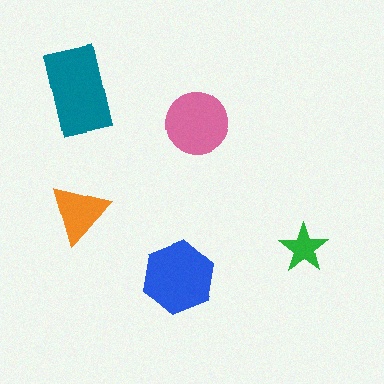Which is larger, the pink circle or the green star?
The pink circle.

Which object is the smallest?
The green star.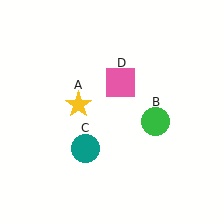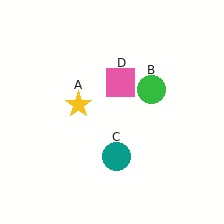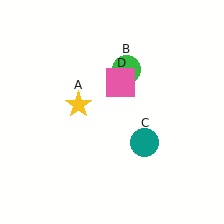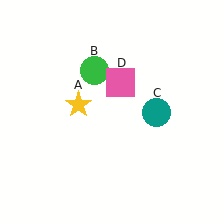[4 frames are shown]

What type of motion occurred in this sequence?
The green circle (object B), teal circle (object C) rotated counterclockwise around the center of the scene.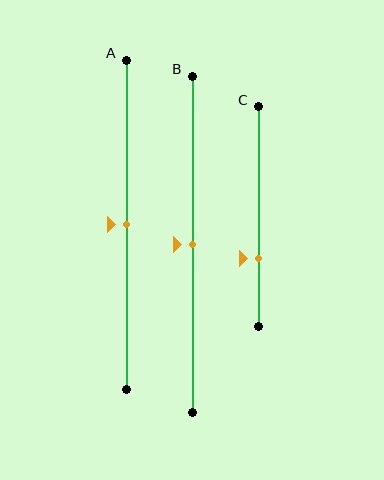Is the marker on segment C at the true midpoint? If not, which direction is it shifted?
No, the marker on segment C is shifted downward by about 19% of the segment length.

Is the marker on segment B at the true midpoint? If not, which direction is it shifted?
Yes, the marker on segment B is at the true midpoint.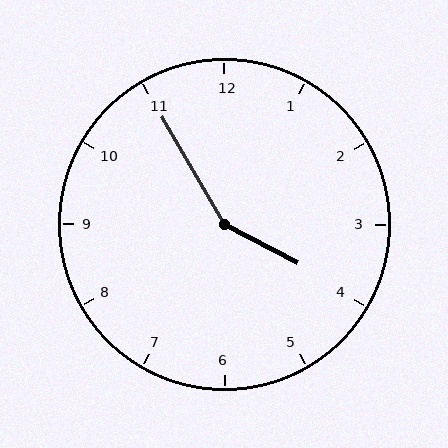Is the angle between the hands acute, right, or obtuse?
It is obtuse.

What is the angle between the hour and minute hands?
Approximately 148 degrees.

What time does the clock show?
3:55.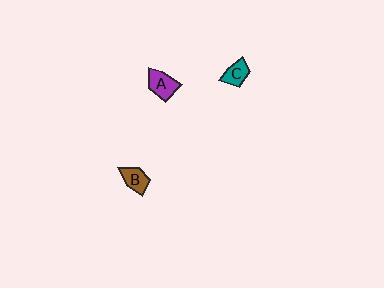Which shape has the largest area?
Shape A (purple).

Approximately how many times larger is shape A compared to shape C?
Approximately 1.3 times.